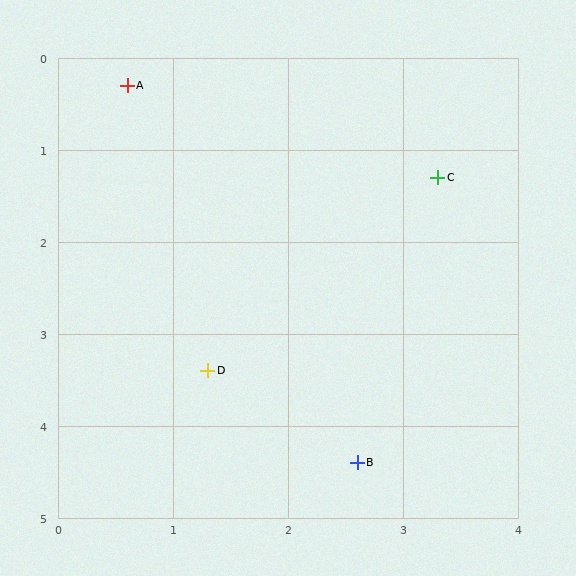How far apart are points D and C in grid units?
Points D and C are about 2.9 grid units apart.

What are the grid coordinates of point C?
Point C is at approximately (3.3, 1.3).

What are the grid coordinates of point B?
Point B is at approximately (2.6, 4.4).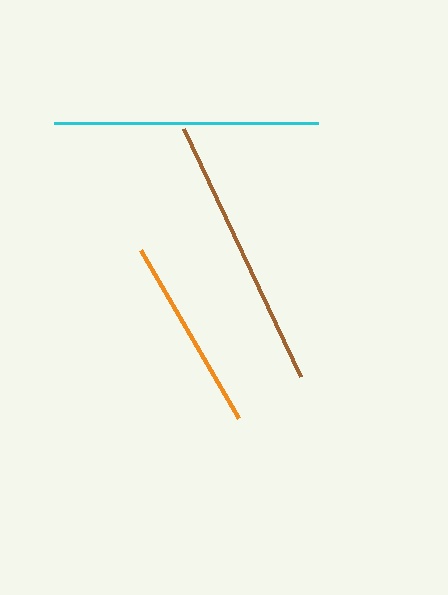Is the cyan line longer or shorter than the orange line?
The cyan line is longer than the orange line.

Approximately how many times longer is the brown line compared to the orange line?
The brown line is approximately 1.4 times the length of the orange line.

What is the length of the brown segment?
The brown segment is approximately 274 pixels long.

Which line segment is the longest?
The brown line is the longest at approximately 274 pixels.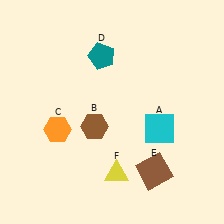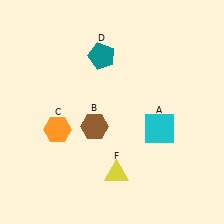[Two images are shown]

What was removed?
The brown square (E) was removed in Image 2.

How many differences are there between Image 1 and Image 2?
There is 1 difference between the two images.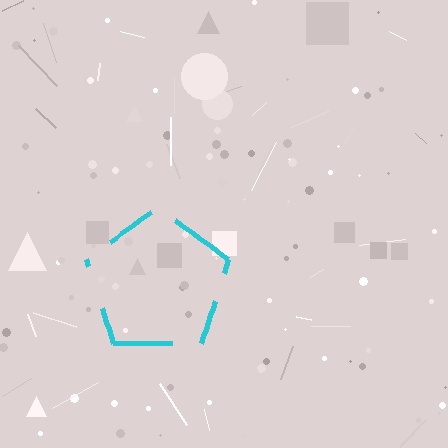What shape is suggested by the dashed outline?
The dashed outline suggests a pentagon.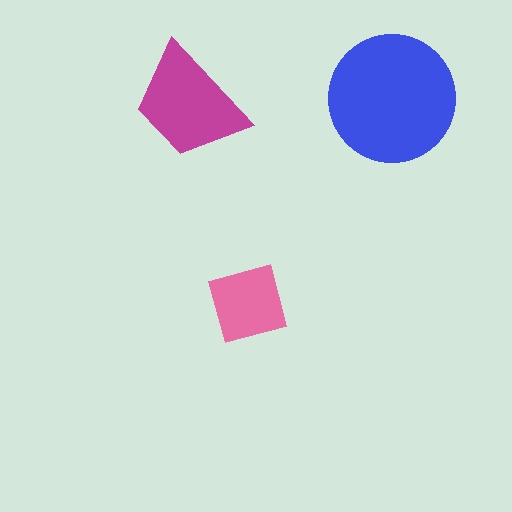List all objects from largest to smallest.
The blue circle, the magenta trapezoid, the pink diamond.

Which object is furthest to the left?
The magenta trapezoid is leftmost.